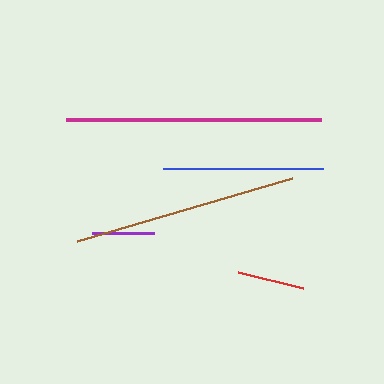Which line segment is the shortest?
The purple line is the shortest at approximately 62 pixels.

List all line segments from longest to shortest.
From longest to shortest: magenta, brown, blue, red, purple.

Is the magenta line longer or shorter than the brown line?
The magenta line is longer than the brown line.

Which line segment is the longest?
The magenta line is the longest at approximately 256 pixels.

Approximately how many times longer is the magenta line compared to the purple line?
The magenta line is approximately 4.1 times the length of the purple line.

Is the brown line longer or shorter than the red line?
The brown line is longer than the red line.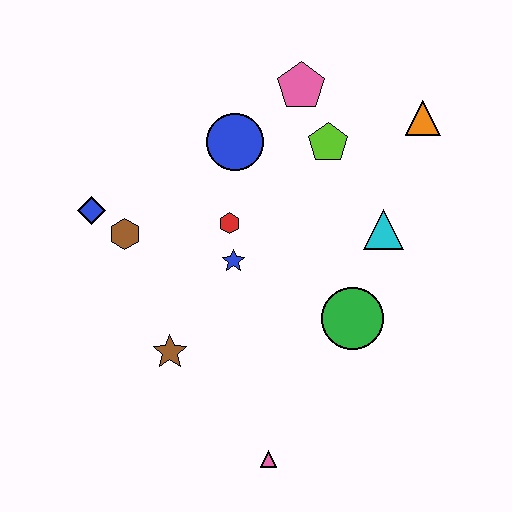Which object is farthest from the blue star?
The orange triangle is farthest from the blue star.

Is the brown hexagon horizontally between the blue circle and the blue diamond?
Yes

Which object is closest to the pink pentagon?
The lime pentagon is closest to the pink pentagon.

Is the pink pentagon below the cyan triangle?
No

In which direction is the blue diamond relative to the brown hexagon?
The blue diamond is to the left of the brown hexagon.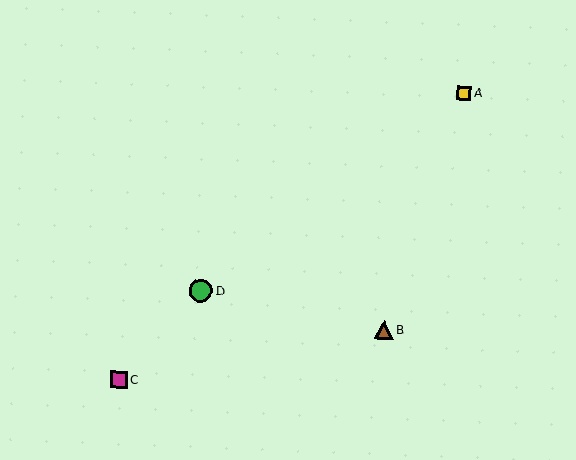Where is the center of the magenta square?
The center of the magenta square is at (119, 380).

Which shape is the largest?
The green circle (labeled D) is the largest.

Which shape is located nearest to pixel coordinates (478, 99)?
The yellow square (labeled A) at (464, 93) is nearest to that location.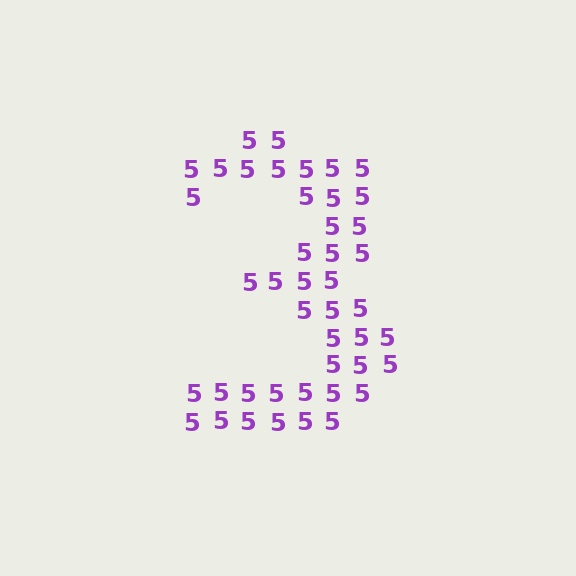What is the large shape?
The large shape is the digit 3.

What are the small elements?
The small elements are digit 5's.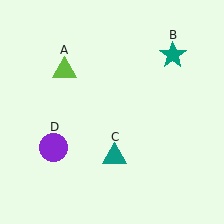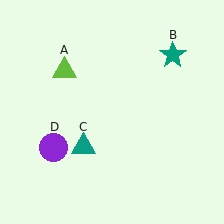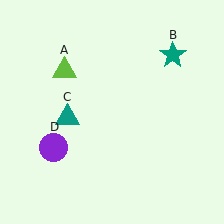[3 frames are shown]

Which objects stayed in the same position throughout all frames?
Lime triangle (object A) and teal star (object B) and purple circle (object D) remained stationary.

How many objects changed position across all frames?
1 object changed position: teal triangle (object C).